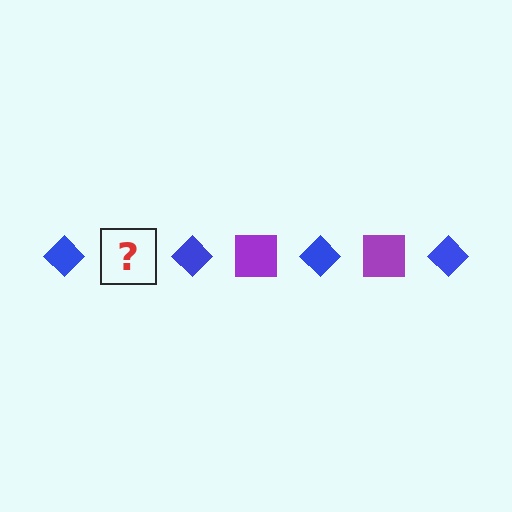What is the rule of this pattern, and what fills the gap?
The rule is that the pattern alternates between blue diamond and purple square. The gap should be filled with a purple square.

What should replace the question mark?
The question mark should be replaced with a purple square.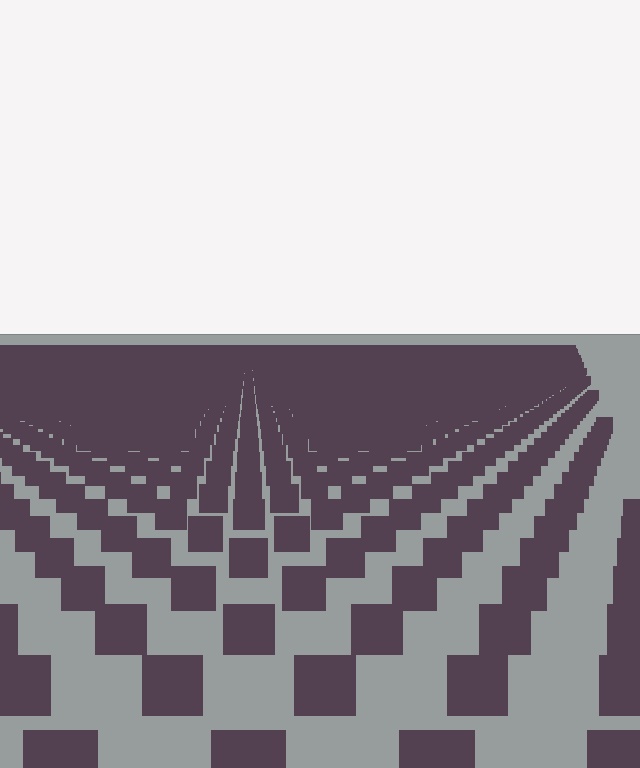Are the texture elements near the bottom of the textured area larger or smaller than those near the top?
Larger. Near the bottom, elements are closer to the viewer and appear at a bigger on-screen size.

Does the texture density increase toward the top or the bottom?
Density increases toward the top.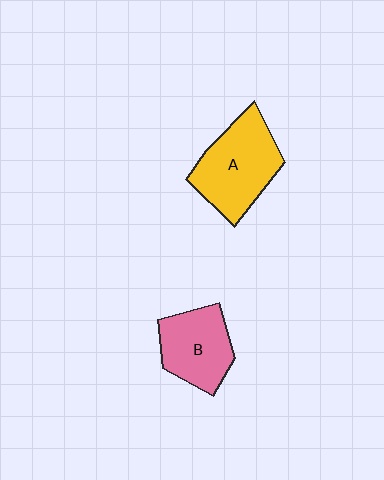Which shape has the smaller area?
Shape B (pink).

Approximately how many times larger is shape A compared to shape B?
Approximately 1.3 times.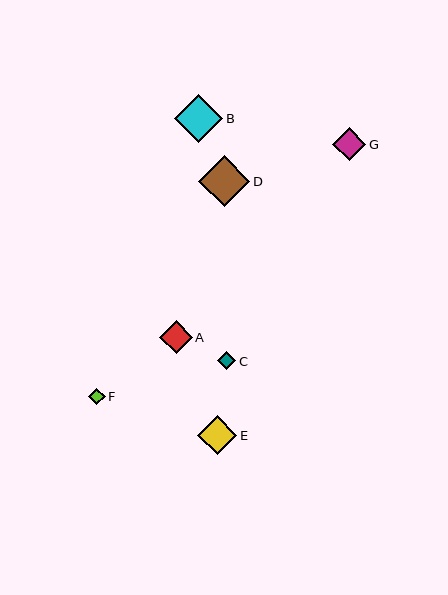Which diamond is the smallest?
Diamond F is the smallest with a size of approximately 16 pixels.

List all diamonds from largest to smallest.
From largest to smallest: D, B, E, G, A, C, F.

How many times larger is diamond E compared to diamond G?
Diamond E is approximately 1.2 times the size of diamond G.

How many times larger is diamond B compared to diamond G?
Diamond B is approximately 1.5 times the size of diamond G.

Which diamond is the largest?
Diamond D is the largest with a size of approximately 52 pixels.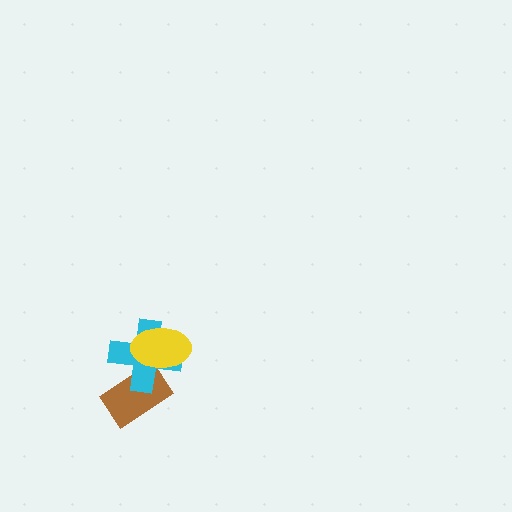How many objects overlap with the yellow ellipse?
2 objects overlap with the yellow ellipse.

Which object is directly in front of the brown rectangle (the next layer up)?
The cyan cross is directly in front of the brown rectangle.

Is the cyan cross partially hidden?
Yes, it is partially covered by another shape.